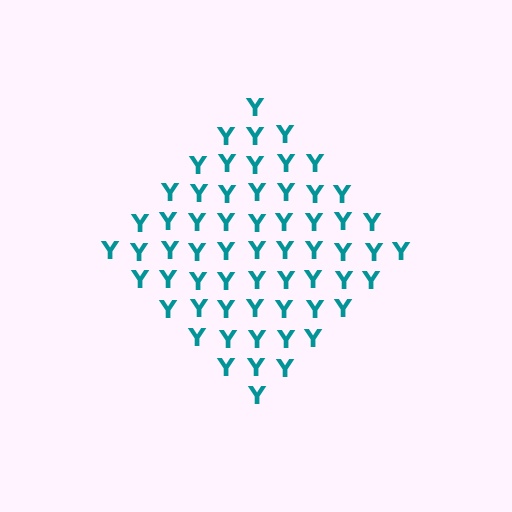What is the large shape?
The large shape is a diamond.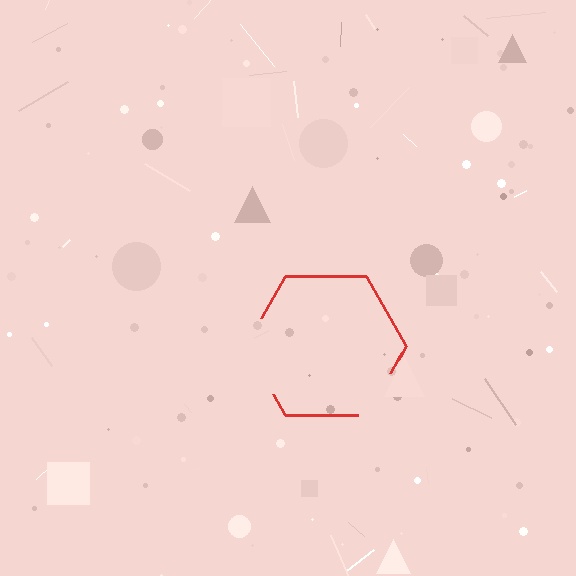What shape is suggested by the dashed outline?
The dashed outline suggests a hexagon.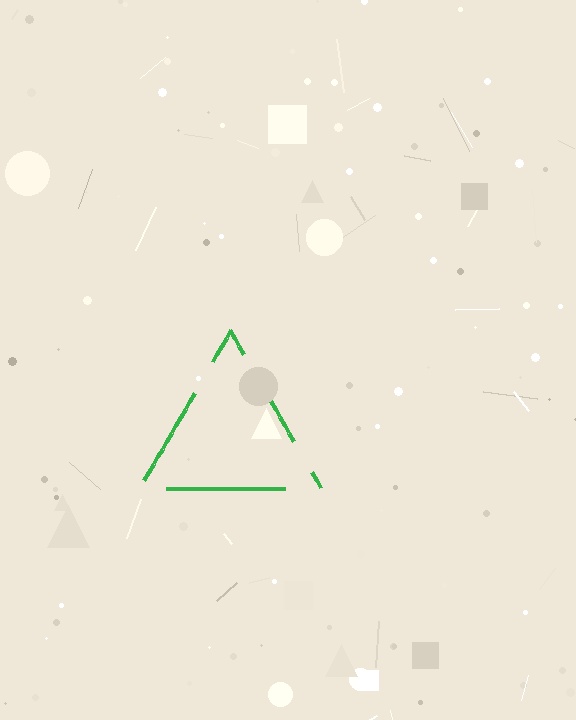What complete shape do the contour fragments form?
The contour fragments form a triangle.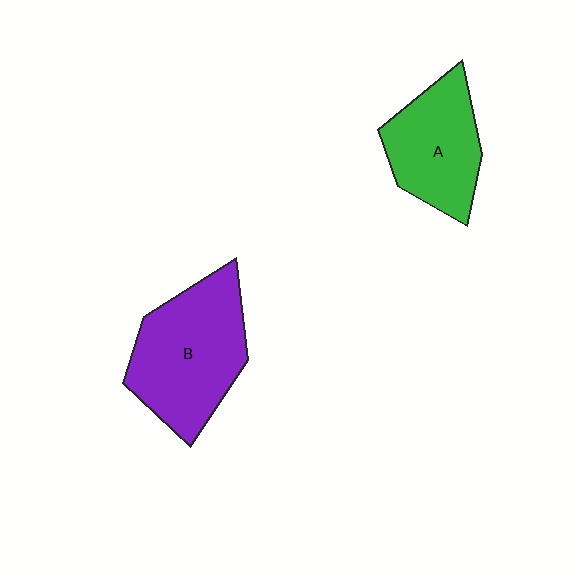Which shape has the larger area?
Shape B (purple).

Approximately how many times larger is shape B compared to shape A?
Approximately 1.3 times.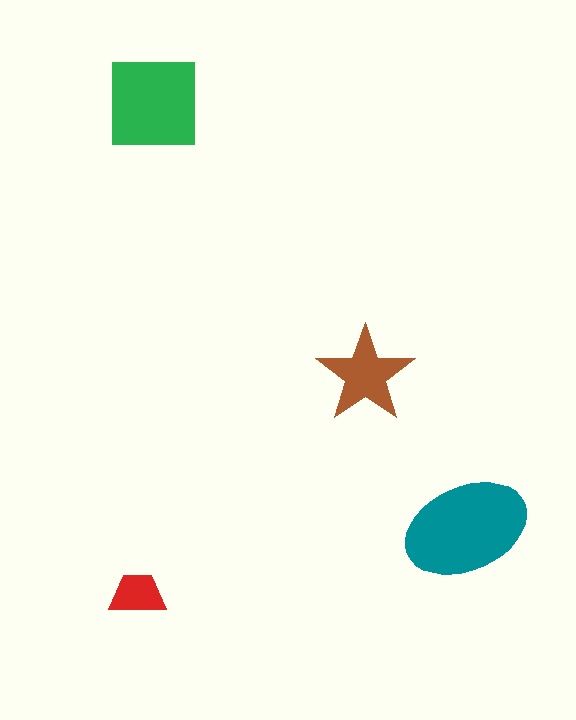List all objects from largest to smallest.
The teal ellipse, the green square, the brown star, the red trapezoid.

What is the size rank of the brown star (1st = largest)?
3rd.